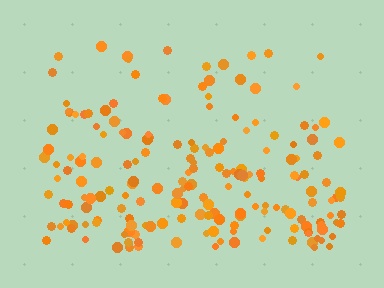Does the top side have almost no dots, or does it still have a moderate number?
Still a moderate number, just noticeably fewer than the bottom.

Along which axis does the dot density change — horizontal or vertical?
Vertical.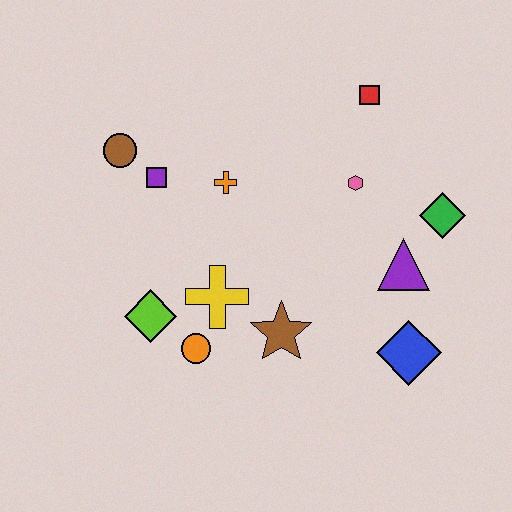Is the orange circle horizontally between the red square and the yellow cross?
No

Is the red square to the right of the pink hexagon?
Yes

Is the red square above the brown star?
Yes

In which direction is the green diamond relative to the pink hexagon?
The green diamond is to the right of the pink hexagon.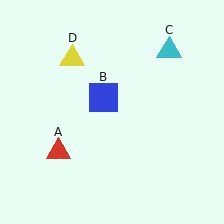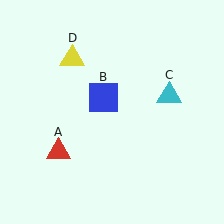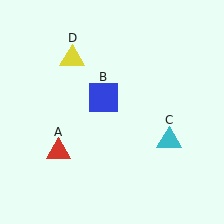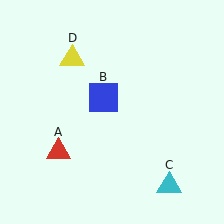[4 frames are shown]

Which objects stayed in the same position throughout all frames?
Red triangle (object A) and blue square (object B) and yellow triangle (object D) remained stationary.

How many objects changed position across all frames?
1 object changed position: cyan triangle (object C).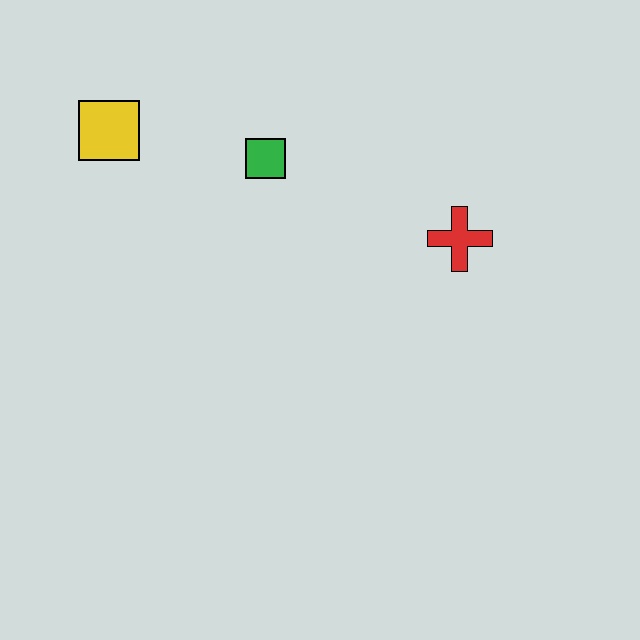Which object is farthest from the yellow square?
The red cross is farthest from the yellow square.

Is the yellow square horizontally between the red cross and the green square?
No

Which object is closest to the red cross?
The green square is closest to the red cross.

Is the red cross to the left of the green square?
No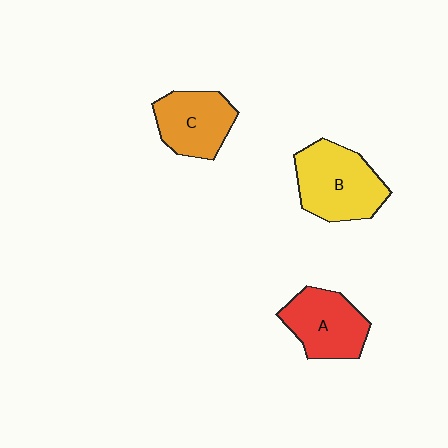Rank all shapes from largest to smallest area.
From largest to smallest: B (yellow), A (red), C (orange).